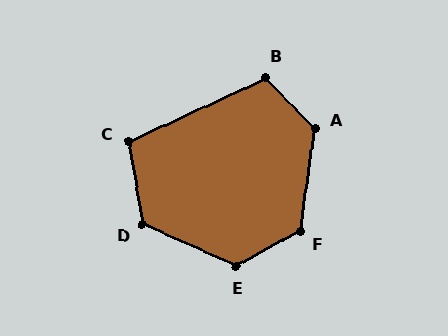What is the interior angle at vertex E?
Approximately 127 degrees (obtuse).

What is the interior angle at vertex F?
Approximately 127 degrees (obtuse).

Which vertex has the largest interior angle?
A, at approximately 128 degrees.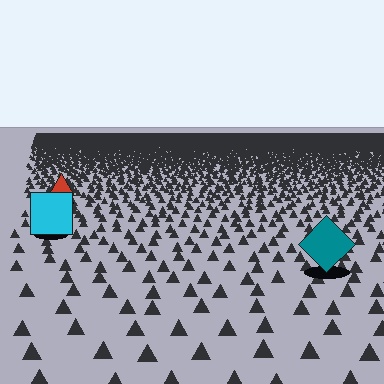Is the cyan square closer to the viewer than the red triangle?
Yes. The cyan square is closer — you can tell from the texture gradient: the ground texture is coarser near it.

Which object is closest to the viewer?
The teal diamond is closest. The texture marks near it are larger and more spread out.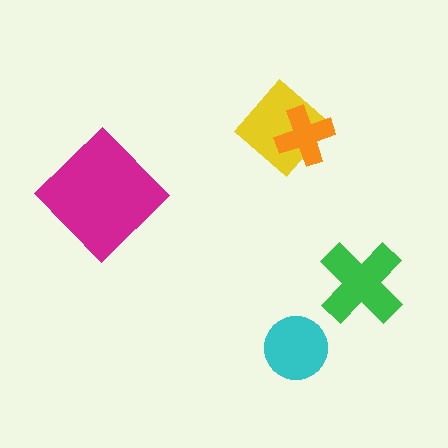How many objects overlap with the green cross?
0 objects overlap with the green cross.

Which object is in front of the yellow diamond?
The orange cross is in front of the yellow diamond.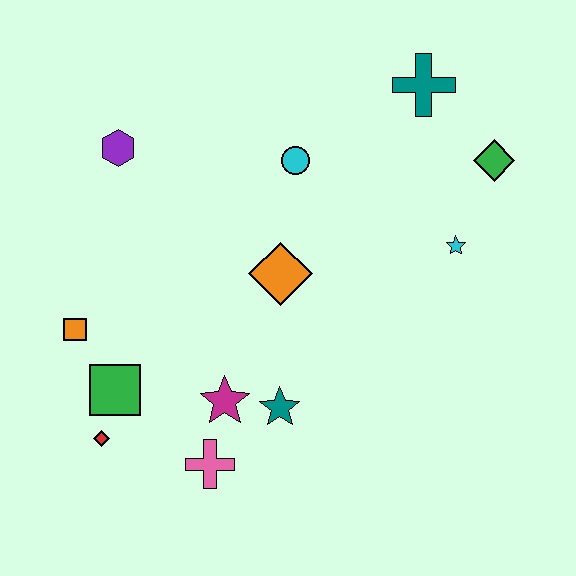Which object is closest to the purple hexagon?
The cyan circle is closest to the purple hexagon.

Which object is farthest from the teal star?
The teal cross is farthest from the teal star.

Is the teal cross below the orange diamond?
No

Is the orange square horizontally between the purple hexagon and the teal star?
No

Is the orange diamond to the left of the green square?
No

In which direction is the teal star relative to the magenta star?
The teal star is to the right of the magenta star.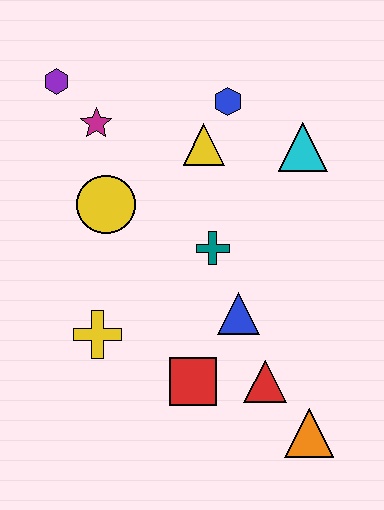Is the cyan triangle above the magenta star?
No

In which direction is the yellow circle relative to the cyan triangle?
The yellow circle is to the left of the cyan triangle.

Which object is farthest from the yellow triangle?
The orange triangle is farthest from the yellow triangle.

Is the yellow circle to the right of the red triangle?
No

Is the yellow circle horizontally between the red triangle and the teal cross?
No